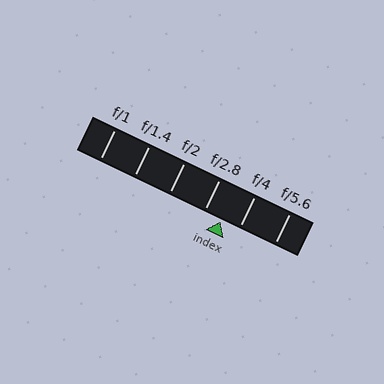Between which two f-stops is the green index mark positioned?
The index mark is between f/2.8 and f/4.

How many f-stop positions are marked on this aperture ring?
There are 6 f-stop positions marked.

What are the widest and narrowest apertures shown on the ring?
The widest aperture shown is f/1 and the narrowest is f/5.6.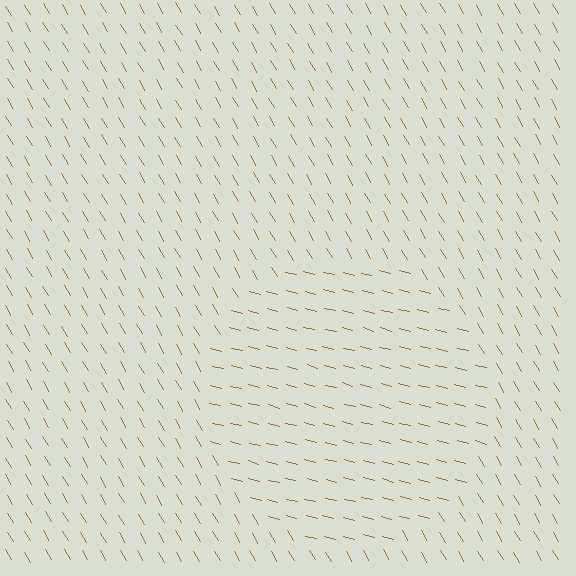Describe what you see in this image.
The image is filled with small brown line segments. A circle region in the image has lines oriented differently from the surrounding lines, creating a visible texture boundary.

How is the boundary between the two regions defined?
The boundary is defined purely by a change in line orientation (approximately 45 degrees difference). All lines are the same color and thickness.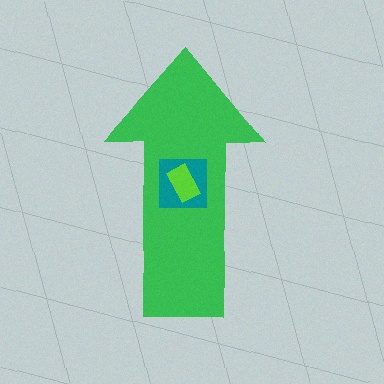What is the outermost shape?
The green arrow.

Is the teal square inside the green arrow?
Yes.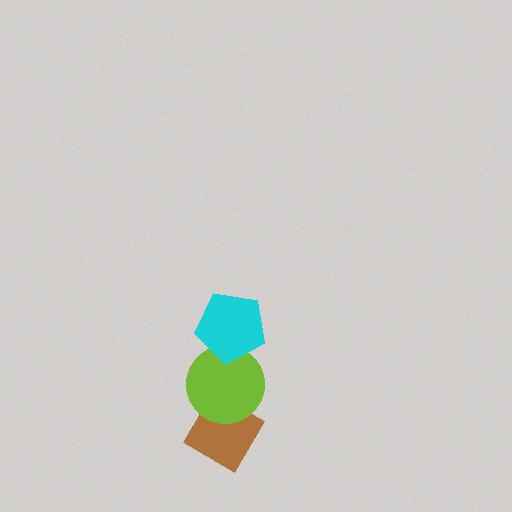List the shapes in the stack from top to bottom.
From top to bottom: the cyan pentagon, the lime circle, the brown diamond.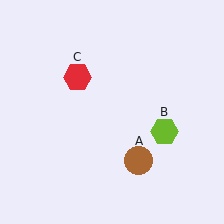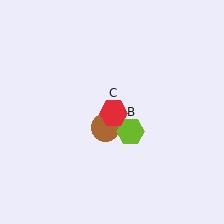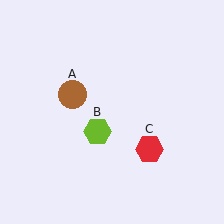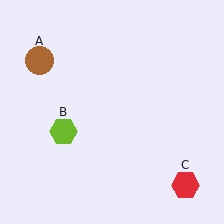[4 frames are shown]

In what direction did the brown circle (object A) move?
The brown circle (object A) moved up and to the left.